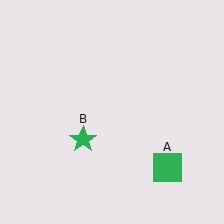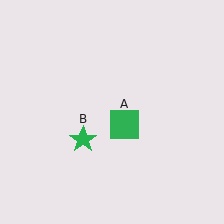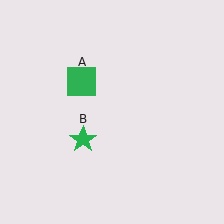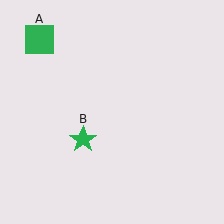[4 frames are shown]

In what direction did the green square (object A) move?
The green square (object A) moved up and to the left.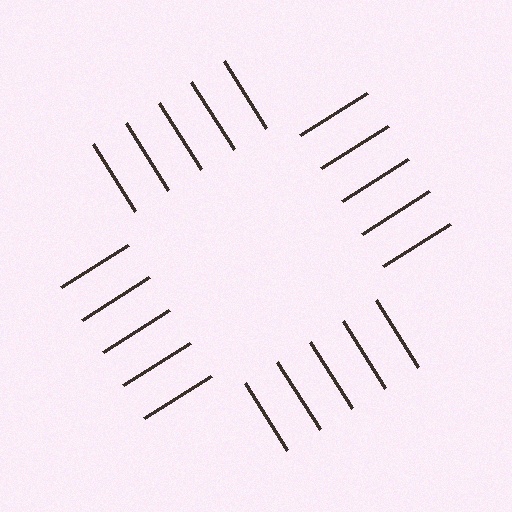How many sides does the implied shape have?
4 sides — the line-ends trace a square.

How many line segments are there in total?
20 — 5 along each of the 4 edges.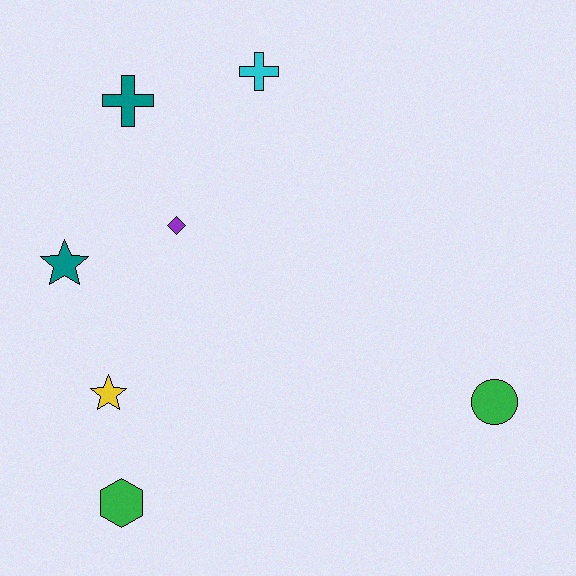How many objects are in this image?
There are 7 objects.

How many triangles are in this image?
There are no triangles.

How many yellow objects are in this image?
There is 1 yellow object.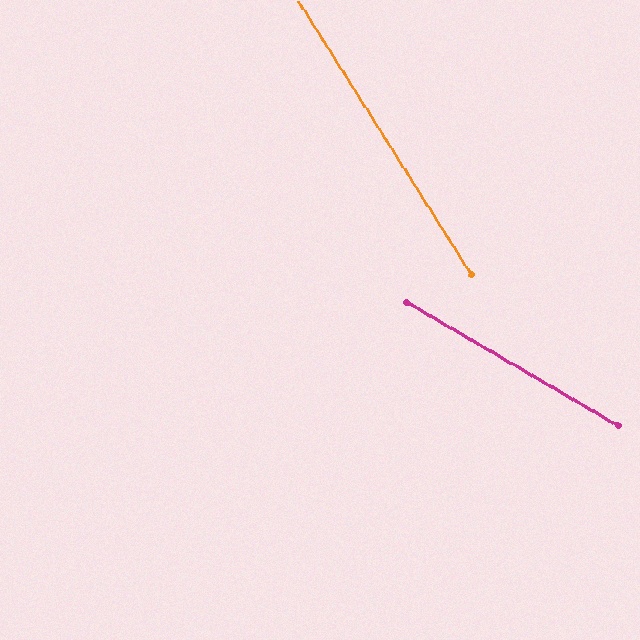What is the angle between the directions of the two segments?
Approximately 28 degrees.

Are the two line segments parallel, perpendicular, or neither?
Neither parallel nor perpendicular — they differ by about 28°.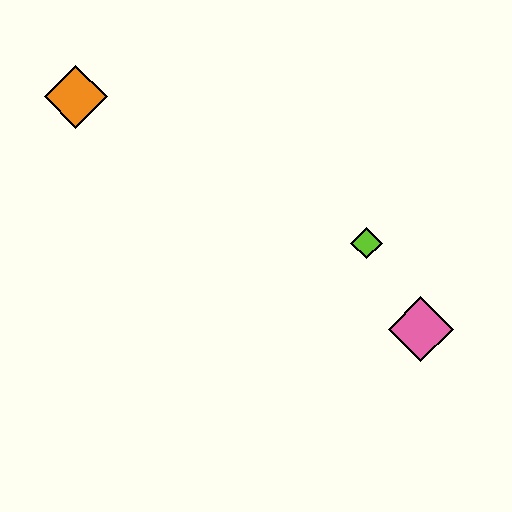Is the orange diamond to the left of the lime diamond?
Yes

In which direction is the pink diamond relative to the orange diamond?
The pink diamond is to the right of the orange diamond.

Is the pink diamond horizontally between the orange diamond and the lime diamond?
No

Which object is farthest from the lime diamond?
The orange diamond is farthest from the lime diamond.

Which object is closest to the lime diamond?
The pink diamond is closest to the lime diamond.